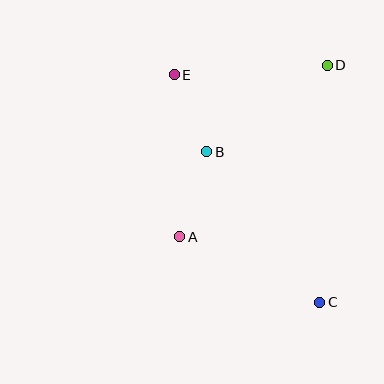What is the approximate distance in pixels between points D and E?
The distance between D and E is approximately 153 pixels.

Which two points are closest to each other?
Points B and E are closest to each other.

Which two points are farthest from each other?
Points C and E are farthest from each other.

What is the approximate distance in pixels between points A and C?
The distance between A and C is approximately 154 pixels.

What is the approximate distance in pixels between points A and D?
The distance between A and D is approximately 226 pixels.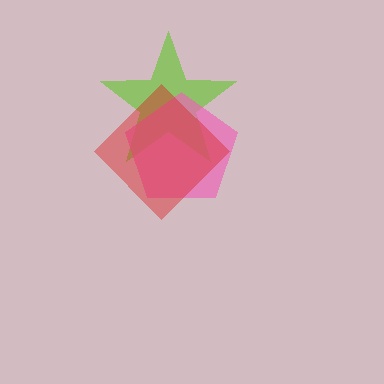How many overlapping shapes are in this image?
There are 3 overlapping shapes in the image.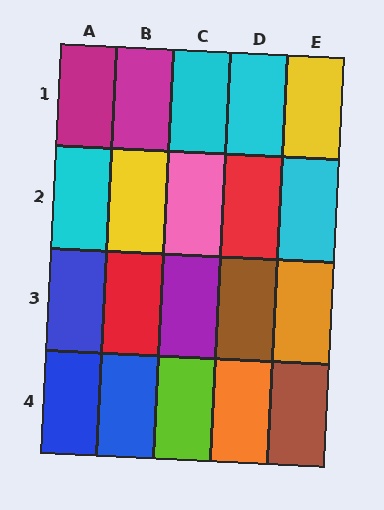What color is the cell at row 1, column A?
Magenta.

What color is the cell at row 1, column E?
Yellow.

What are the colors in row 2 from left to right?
Cyan, yellow, pink, red, cyan.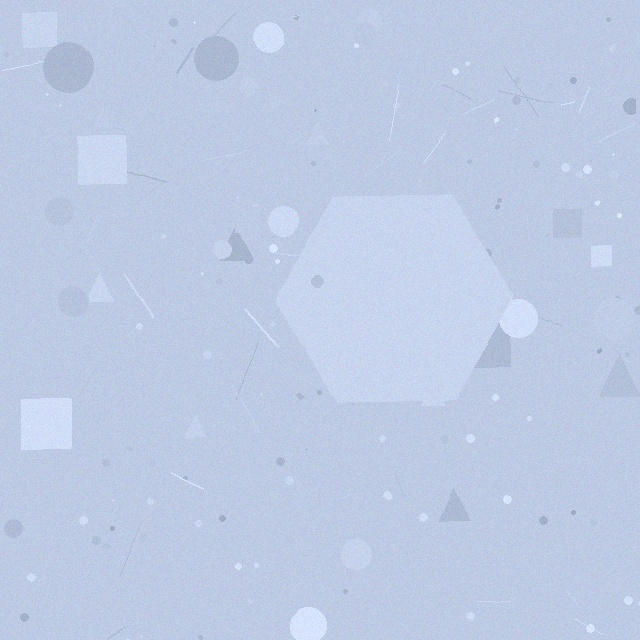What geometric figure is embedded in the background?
A hexagon is embedded in the background.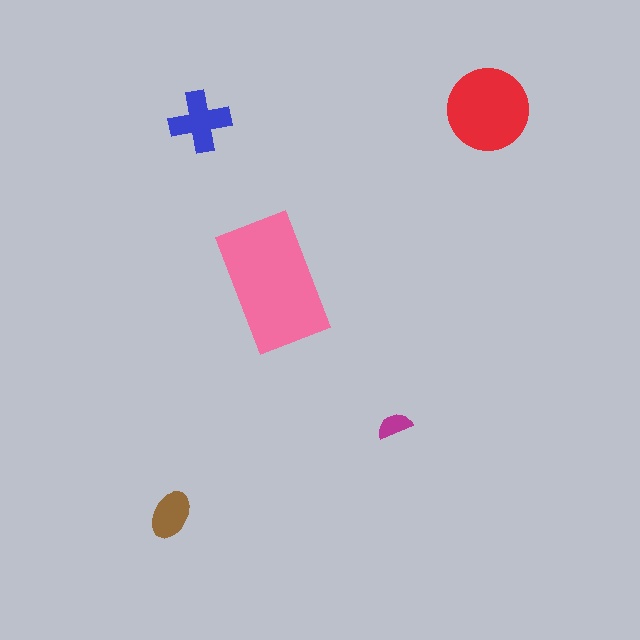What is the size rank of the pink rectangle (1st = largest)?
1st.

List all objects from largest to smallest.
The pink rectangle, the red circle, the blue cross, the brown ellipse, the magenta semicircle.